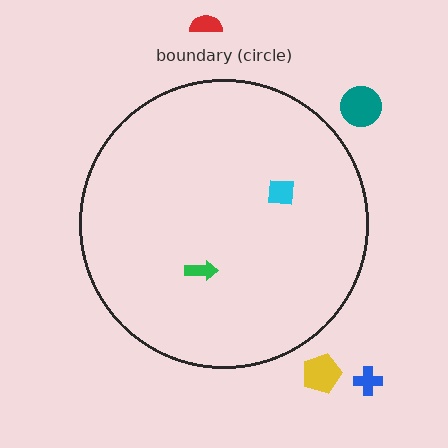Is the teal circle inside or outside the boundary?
Outside.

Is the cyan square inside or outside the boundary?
Inside.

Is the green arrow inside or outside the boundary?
Inside.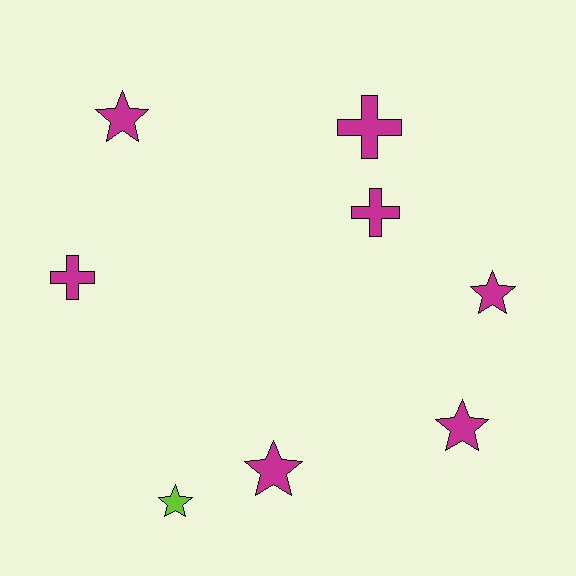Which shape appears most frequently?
Star, with 5 objects.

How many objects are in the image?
There are 8 objects.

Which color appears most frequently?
Magenta, with 7 objects.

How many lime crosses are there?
There are no lime crosses.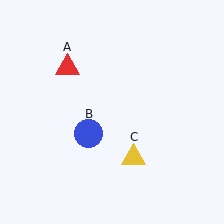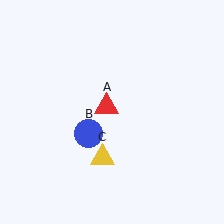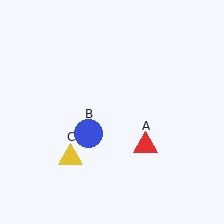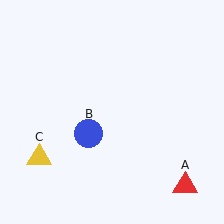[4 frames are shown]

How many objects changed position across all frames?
2 objects changed position: red triangle (object A), yellow triangle (object C).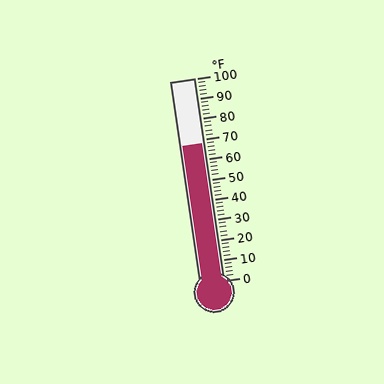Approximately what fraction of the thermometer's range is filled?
The thermometer is filled to approximately 70% of its range.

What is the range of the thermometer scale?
The thermometer scale ranges from 0°F to 100°F.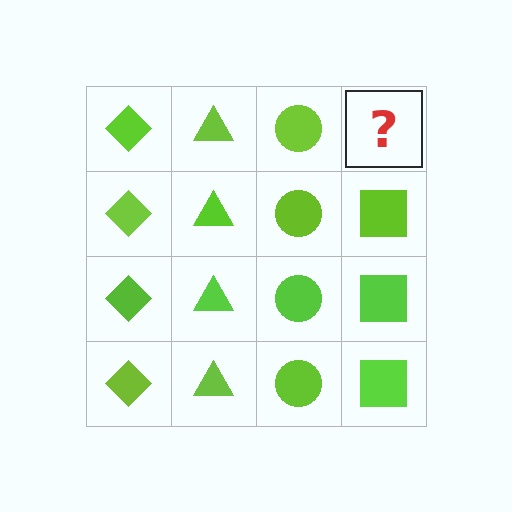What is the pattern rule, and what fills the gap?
The rule is that each column has a consistent shape. The gap should be filled with a lime square.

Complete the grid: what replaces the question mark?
The question mark should be replaced with a lime square.